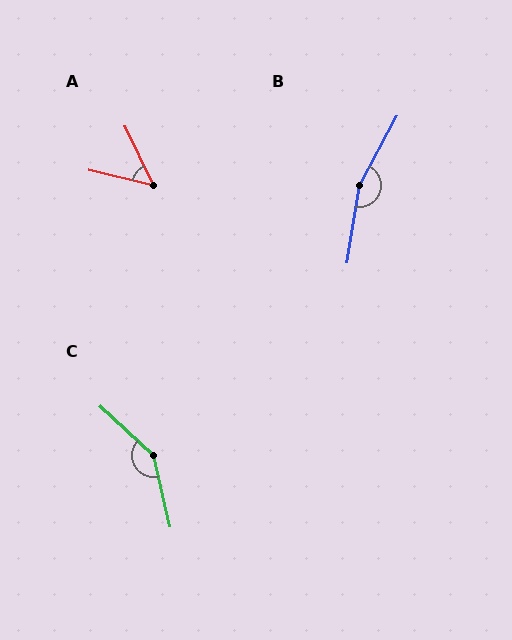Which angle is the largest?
B, at approximately 161 degrees.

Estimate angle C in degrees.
Approximately 146 degrees.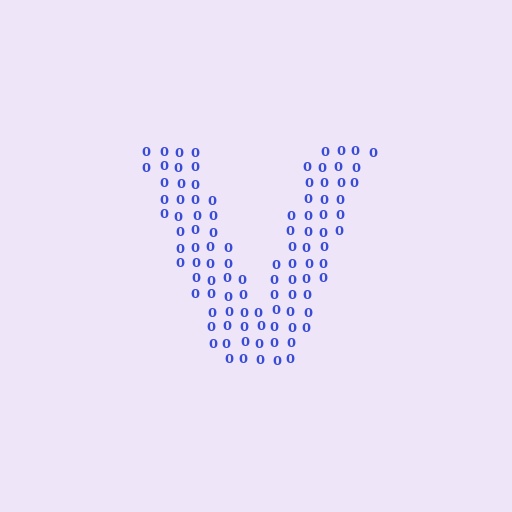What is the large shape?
The large shape is the letter V.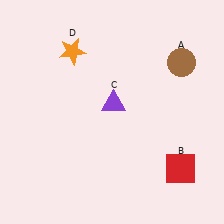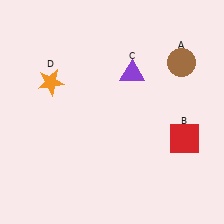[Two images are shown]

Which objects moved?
The objects that moved are: the red square (B), the purple triangle (C), the orange star (D).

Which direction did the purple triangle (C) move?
The purple triangle (C) moved up.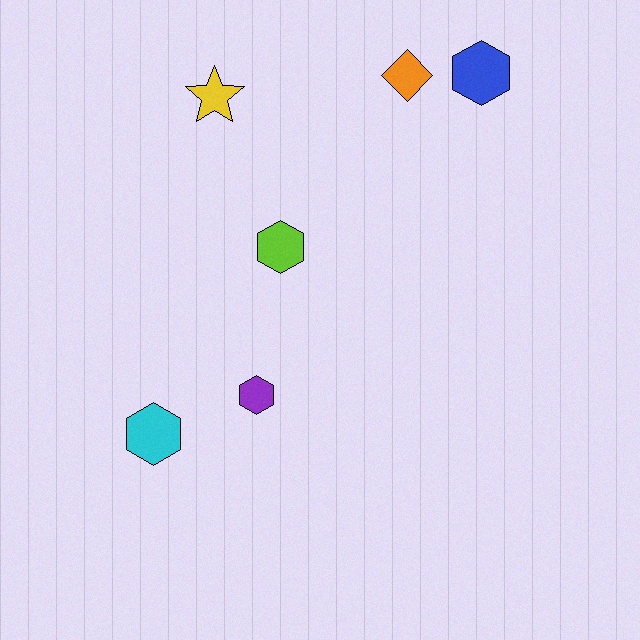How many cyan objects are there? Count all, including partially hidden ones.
There is 1 cyan object.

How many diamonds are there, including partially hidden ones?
There is 1 diamond.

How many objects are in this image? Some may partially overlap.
There are 6 objects.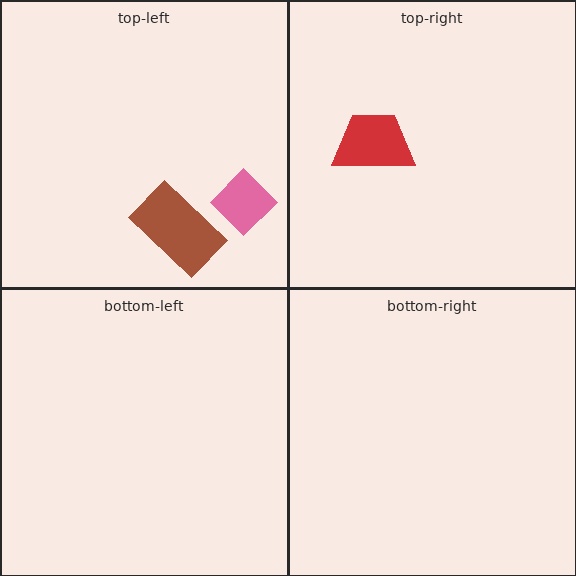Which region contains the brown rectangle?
The top-left region.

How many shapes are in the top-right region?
1.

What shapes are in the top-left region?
The pink diamond, the brown rectangle.